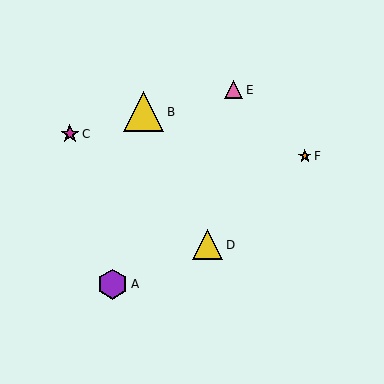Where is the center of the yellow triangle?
The center of the yellow triangle is at (208, 245).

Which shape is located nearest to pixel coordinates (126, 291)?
The purple hexagon (labeled A) at (113, 284) is nearest to that location.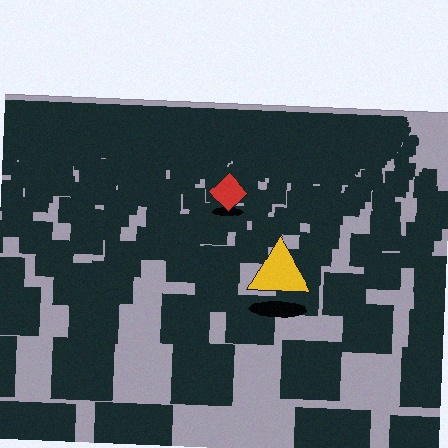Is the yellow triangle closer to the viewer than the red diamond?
Yes. The yellow triangle is closer — you can tell from the texture gradient: the ground texture is coarser near it.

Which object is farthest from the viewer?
The red diamond is farthest from the viewer. It appears smaller and the ground texture around it is denser.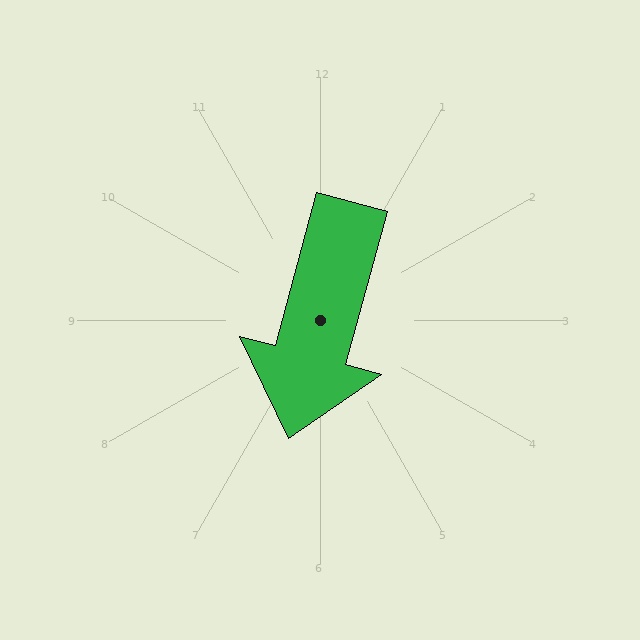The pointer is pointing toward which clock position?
Roughly 6 o'clock.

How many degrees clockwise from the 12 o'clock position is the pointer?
Approximately 195 degrees.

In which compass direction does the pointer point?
South.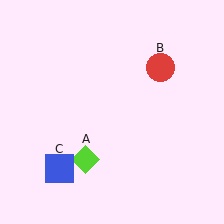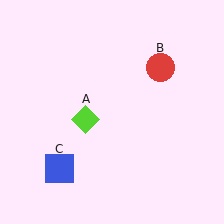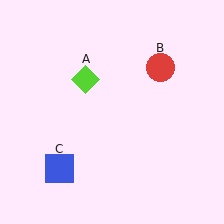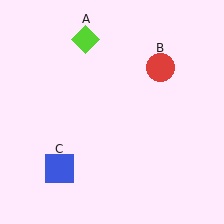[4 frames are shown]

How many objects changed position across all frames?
1 object changed position: lime diamond (object A).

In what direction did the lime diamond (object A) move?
The lime diamond (object A) moved up.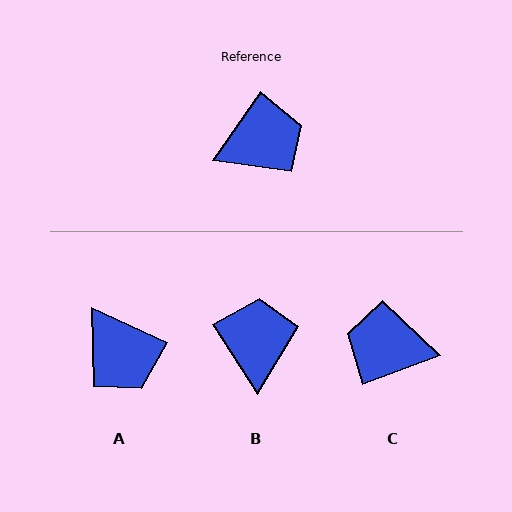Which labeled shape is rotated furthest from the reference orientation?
C, about 145 degrees away.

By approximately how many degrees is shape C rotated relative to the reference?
Approximately 145 degrees counter-clockwise.